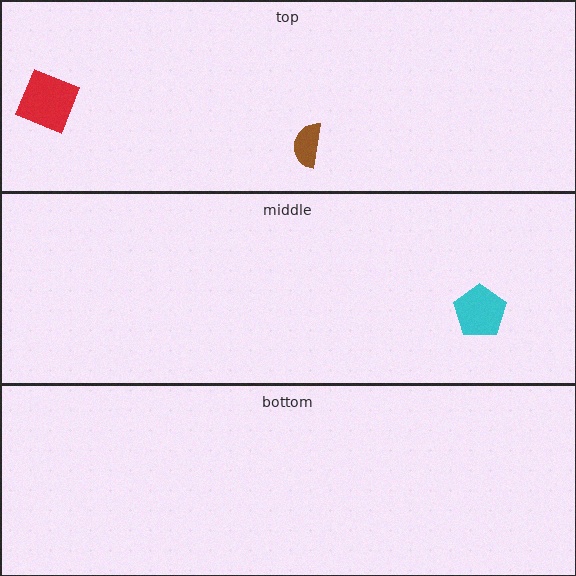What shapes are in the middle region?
The cyan pentagon.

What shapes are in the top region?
The red square, the brown semicircle.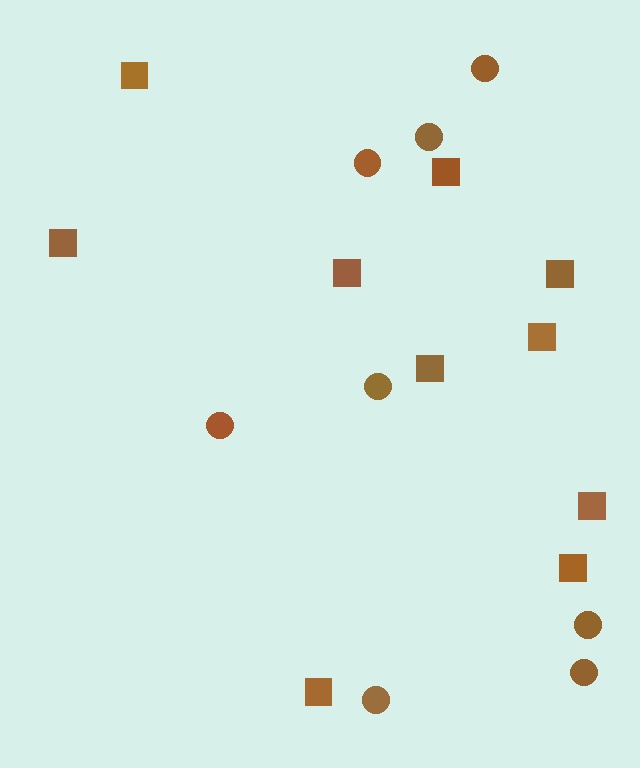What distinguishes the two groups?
There are 2 groups: one group of circles (8) and one group of squares (10).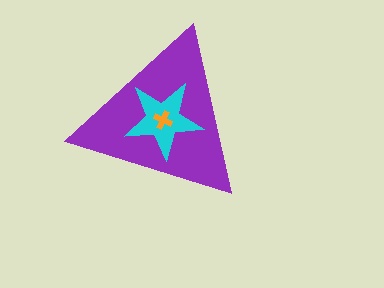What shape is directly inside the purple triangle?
The cyan star.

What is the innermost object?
The orange cross.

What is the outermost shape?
The purple triangle.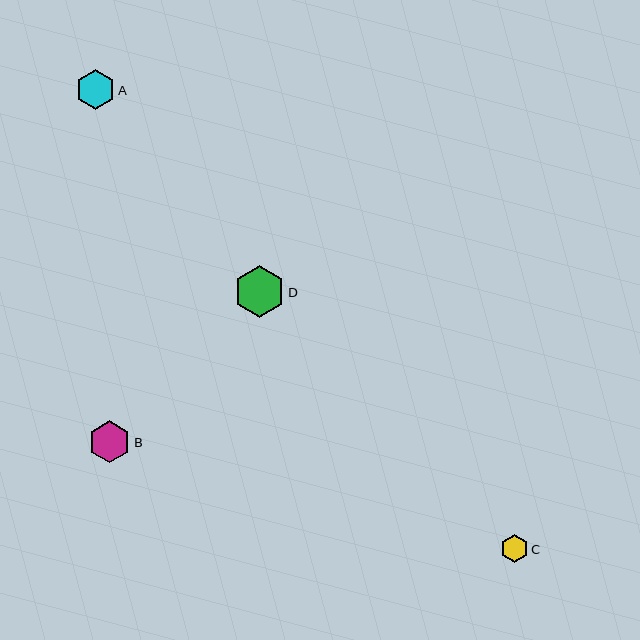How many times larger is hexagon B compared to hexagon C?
Hexagon B is approximately 1.5 times the size of hexagon C.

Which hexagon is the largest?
Hexagon D is the largest with a size of approximately 52 pixels.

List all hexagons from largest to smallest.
From largest to smallest: D, B, A, C.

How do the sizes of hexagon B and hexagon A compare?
Hexagon B and hexagon A are approximately the same size.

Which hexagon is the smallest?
Hexagon C is the smallest with a size of approximately 28 pixels.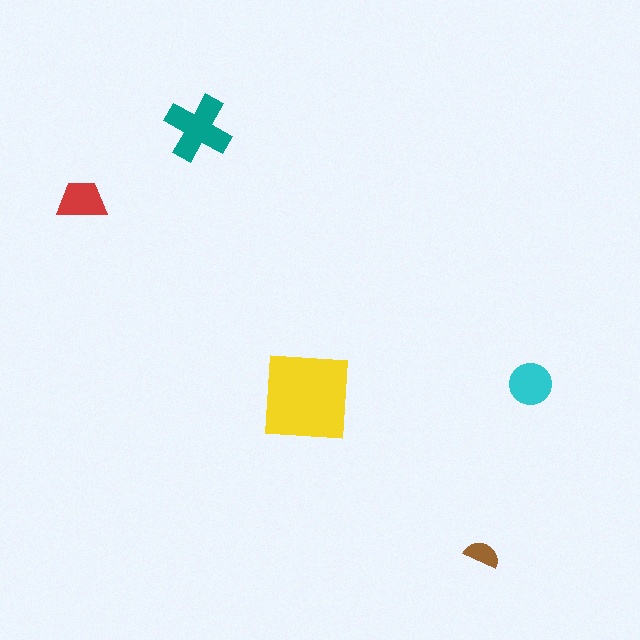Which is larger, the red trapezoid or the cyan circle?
The cyan circle.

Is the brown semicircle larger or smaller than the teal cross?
Smaller.